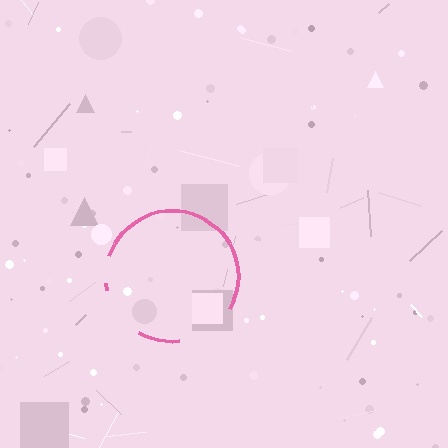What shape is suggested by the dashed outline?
The dashed outline suggests a circle.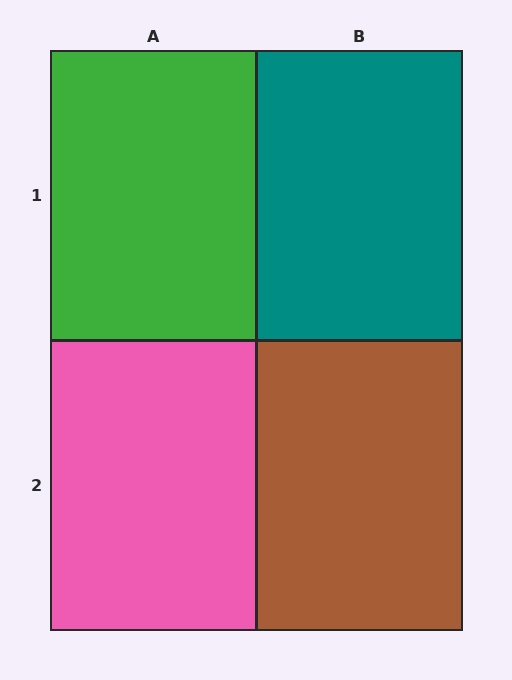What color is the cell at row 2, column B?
Brown.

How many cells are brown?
1 cell is brown.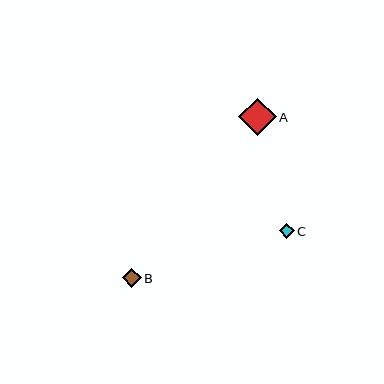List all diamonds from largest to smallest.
From largest to smallest: A, B, C.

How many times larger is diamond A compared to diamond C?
Diamond A is approximately 2.5 times the size of diamond C.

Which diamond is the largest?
Diamond A is the largest with a size of approximately 38 pixels.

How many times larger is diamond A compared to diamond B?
Diamond A is approximately 2.0 times the size of diamond B.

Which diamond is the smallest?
Diamond C is the smallest with a size of approximately 15 pixels.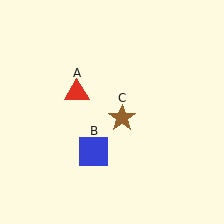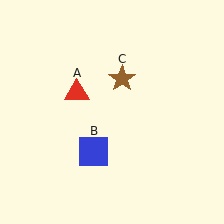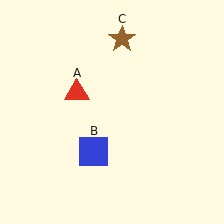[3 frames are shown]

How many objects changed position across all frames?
1 object changed position: brown star (object C).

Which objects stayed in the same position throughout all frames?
Red triangle (object A) and blue square (object B) remained stationary.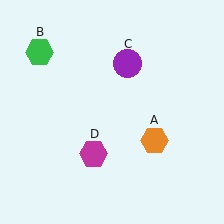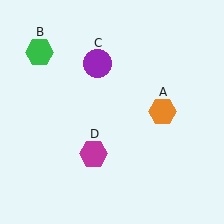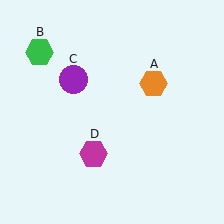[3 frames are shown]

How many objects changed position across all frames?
2 objects changed position: orange hexagon (object A), purple circle (object C).